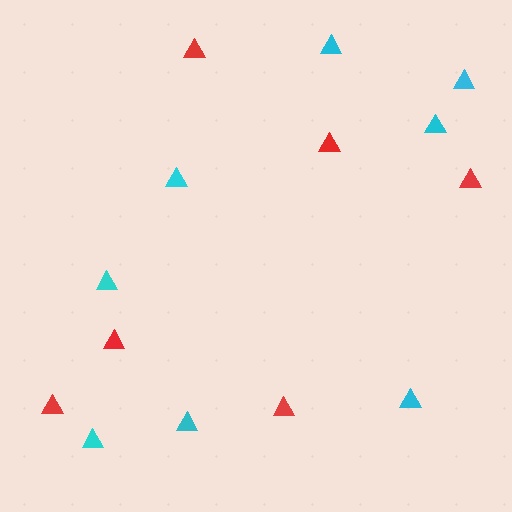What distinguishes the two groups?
There are 2 groups: one group of red triangles (6) and one group of cyan triangles (8).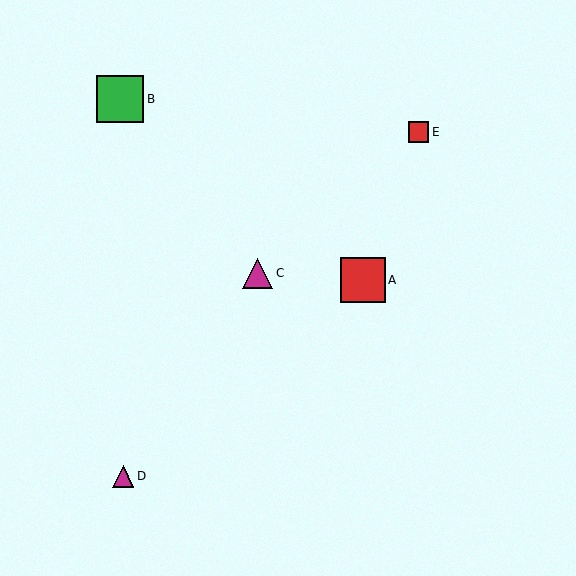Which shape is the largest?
The green square (labeled B) is the largest.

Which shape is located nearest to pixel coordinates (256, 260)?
The magenta triangle (labeled C) at (258, 273) is nearest to that location.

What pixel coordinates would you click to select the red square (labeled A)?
Click at (363, 280) to select the red square A.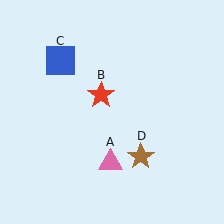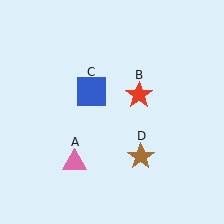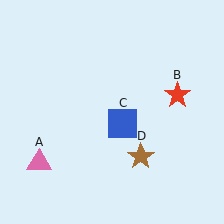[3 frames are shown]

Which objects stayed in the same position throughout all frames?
Brown star (object D) remained stationary.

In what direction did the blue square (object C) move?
The blue square (object C) moved down and to the right.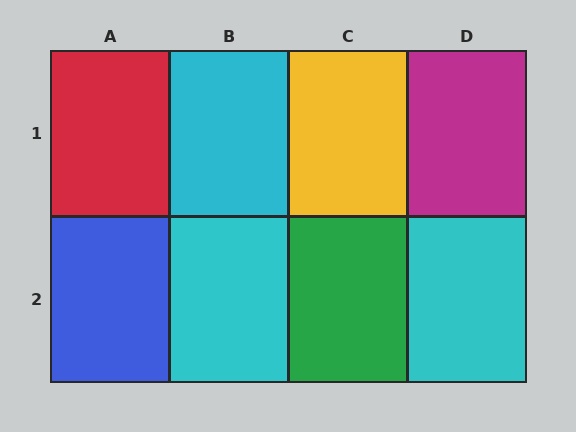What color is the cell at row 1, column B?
Cyan.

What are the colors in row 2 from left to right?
Blue, cyan, green, cyan.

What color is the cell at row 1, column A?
Red.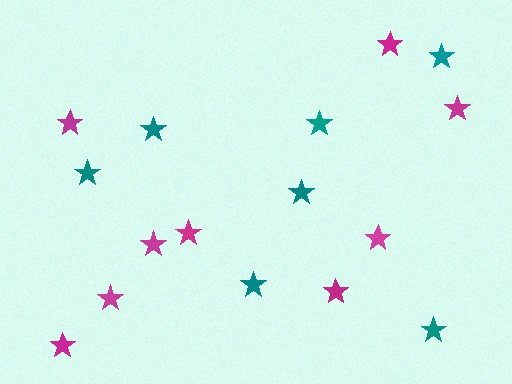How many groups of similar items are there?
There are 2 groups: one group of magenta stars (9) and one group of teal stars (7).